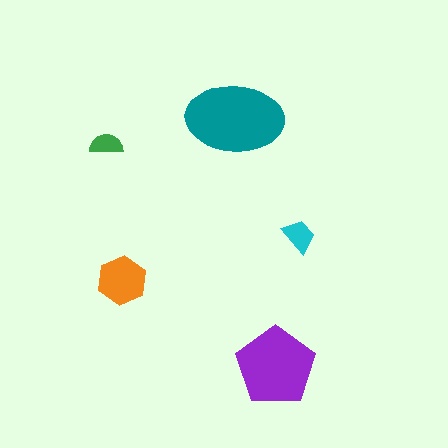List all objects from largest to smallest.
The teal ellipse, the purple pentagon, the orange hexagon, the cyan trapezoid, the green semicircle.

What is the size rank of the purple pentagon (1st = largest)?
2nd.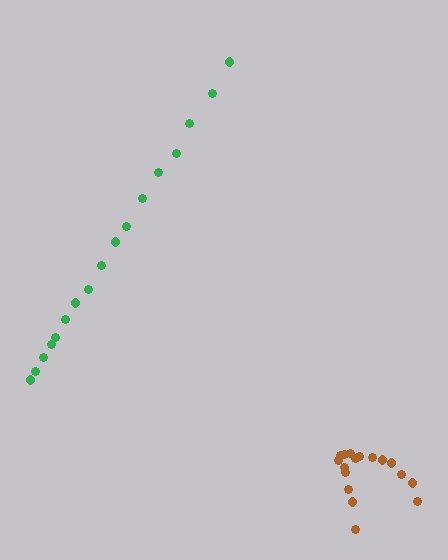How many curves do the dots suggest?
There are 2 distinct paths.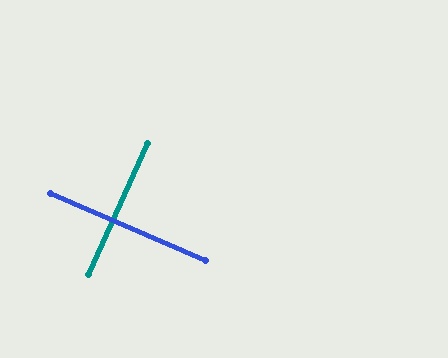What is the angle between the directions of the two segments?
Approximately 89 degrees.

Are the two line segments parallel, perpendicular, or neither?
Perpendicular — they meet at approximately 89°.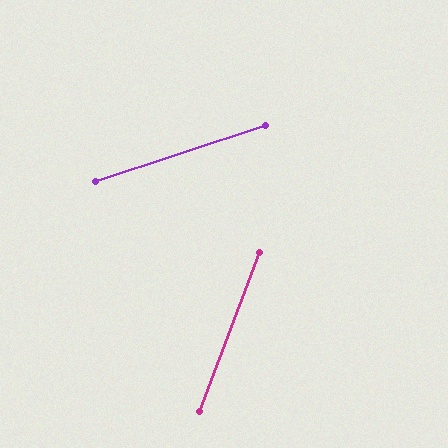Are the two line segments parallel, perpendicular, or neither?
Neither parallel nor perpendicular — they differ by about 51°.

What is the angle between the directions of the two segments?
Approximately 51 degrees.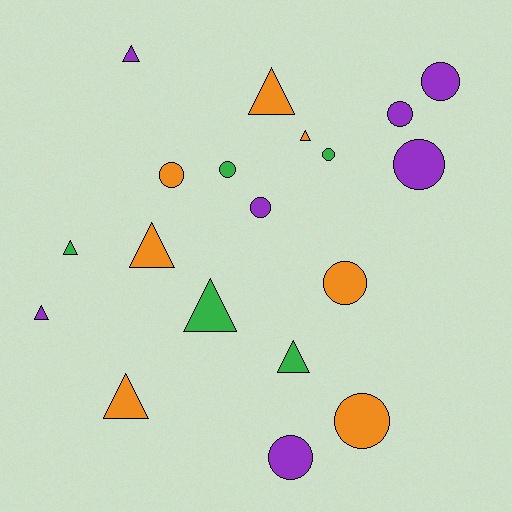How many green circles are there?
There are 2 green circles.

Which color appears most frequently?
Purple, with 7 objects.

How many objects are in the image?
There are 19 objects.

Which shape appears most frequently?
Circle, with 10 objects.